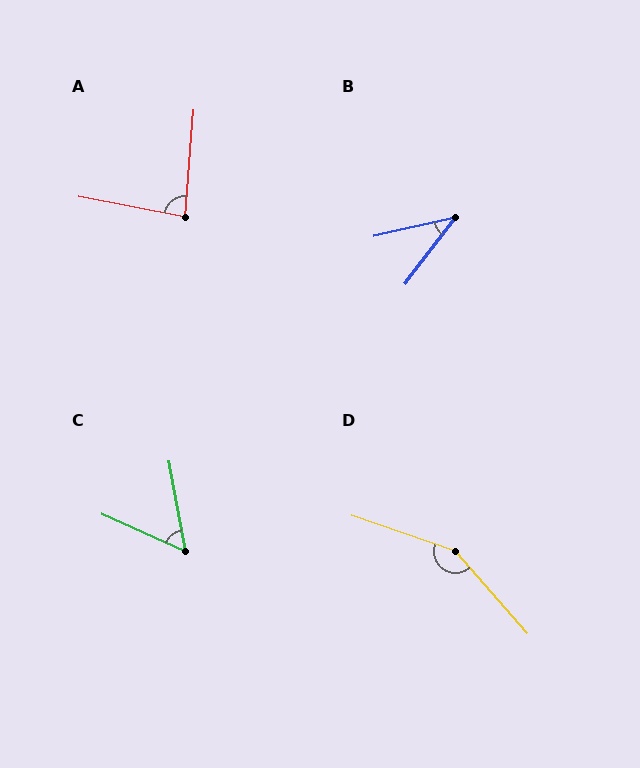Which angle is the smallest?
B, at approximately 40 degrees.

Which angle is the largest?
D, at approximately 150 degrees.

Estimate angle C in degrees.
Approximately 56 degrees.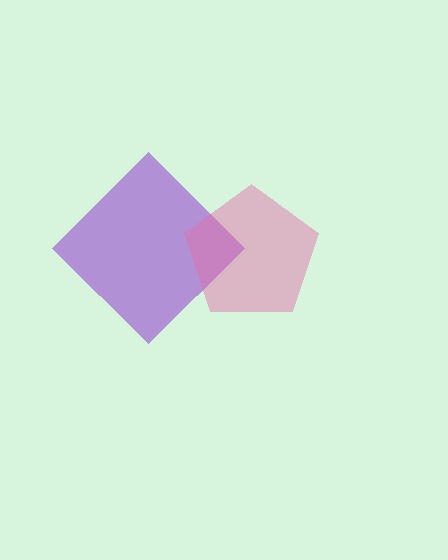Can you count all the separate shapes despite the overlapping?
Yes, there are 2 separate shapes.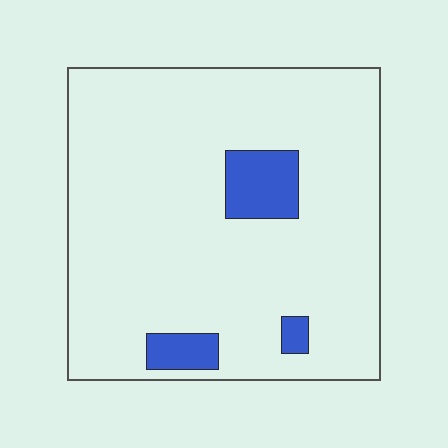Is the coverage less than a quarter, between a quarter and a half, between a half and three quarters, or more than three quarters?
Less than a quarter.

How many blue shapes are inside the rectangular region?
3.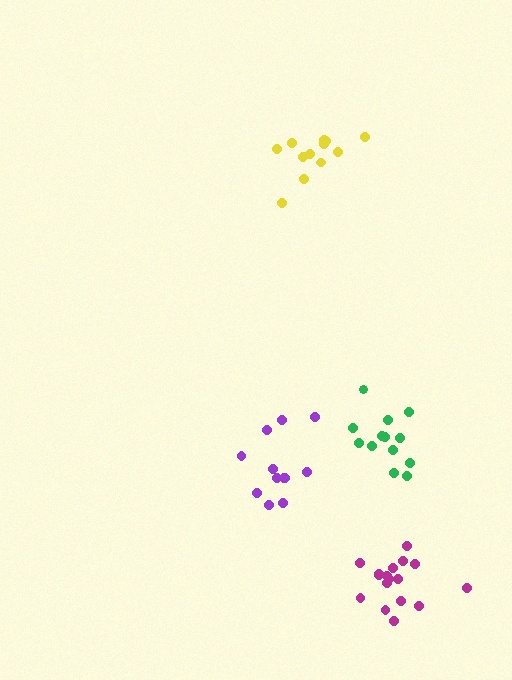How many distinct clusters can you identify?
There are 4 distinct clusters.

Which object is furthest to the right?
The magenta cluster is rightmost.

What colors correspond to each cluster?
The clusters are colored: purple, yellow, magenta, green.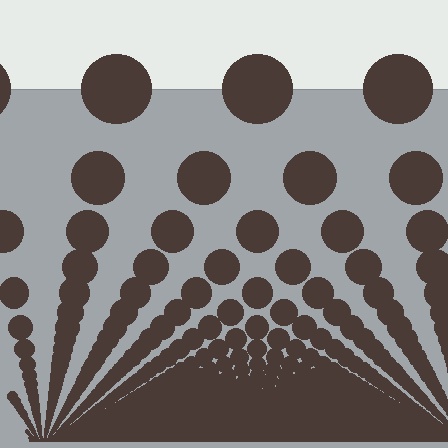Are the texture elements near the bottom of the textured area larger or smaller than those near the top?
Smaller. The gradient is inverted — elements near the bottom are smaller and denser.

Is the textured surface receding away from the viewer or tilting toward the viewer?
The surface appears to tilt toward the viewer. Texture elements get larger and sparser toward the top.